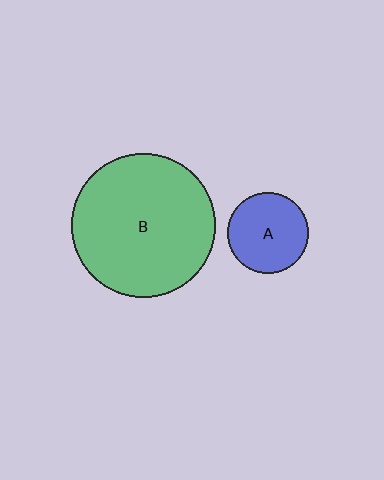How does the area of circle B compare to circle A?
Approximately 3.1 times.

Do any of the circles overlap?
No, none of the circles overlap.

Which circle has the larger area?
Circle B (green).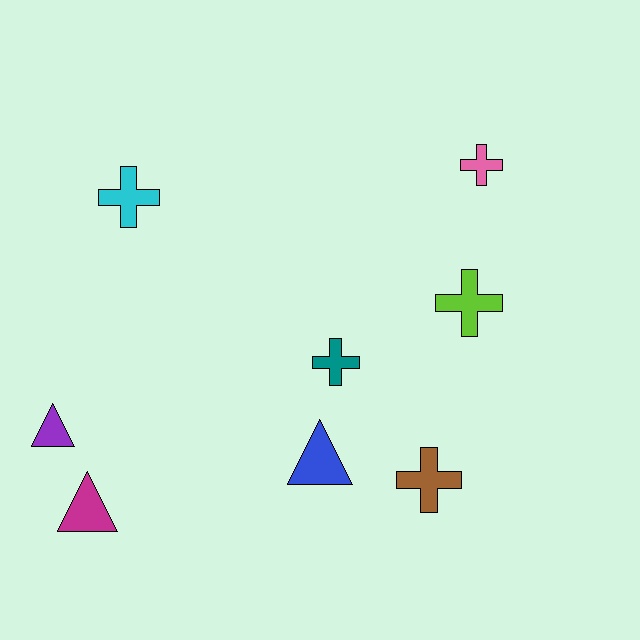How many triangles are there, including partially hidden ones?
There are 3 triangles.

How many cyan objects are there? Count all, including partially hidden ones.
There is 1 cyan object.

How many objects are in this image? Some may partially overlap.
There are 8 objects.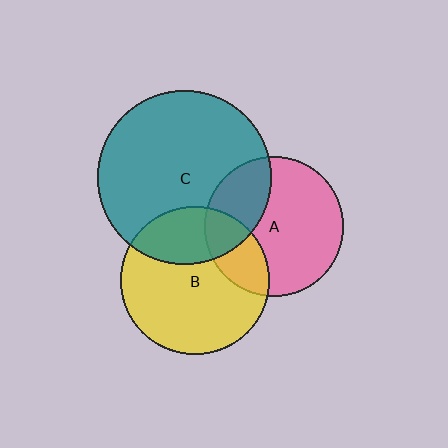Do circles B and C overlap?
Yes.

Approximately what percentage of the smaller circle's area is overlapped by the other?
Approximately 30%.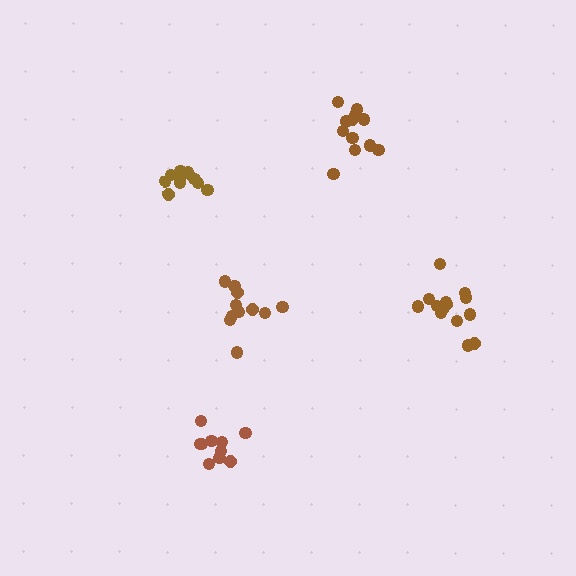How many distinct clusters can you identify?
There are 5 distinct clusters.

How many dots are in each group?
Group 1: 11 dots, Group 2: 11 dots, Group 3: 12 dots, Group 4: 14 dots, Group 5: 10 dots (58 total).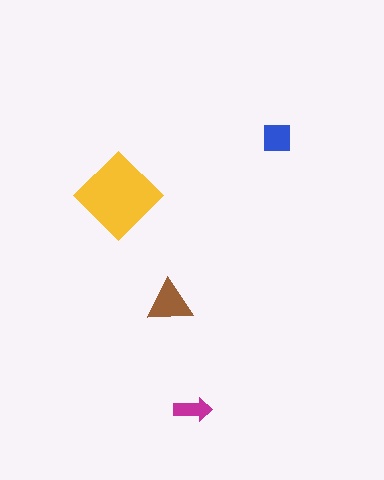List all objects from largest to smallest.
The yellow diamond, the brown triangle, the blue square, the magenta arrow.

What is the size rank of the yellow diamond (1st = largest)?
1st.